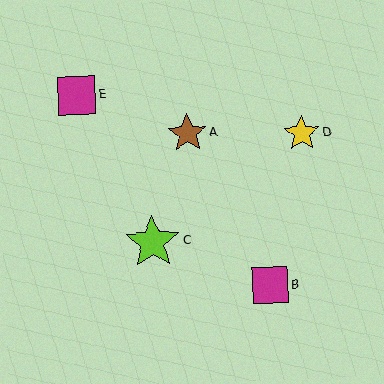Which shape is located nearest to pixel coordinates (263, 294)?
The magenta square (labeled B) at (270, 285) is nearest to that location.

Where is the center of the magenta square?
The center of the magenta square is at (270, 285).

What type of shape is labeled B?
Shape B is a magenta square.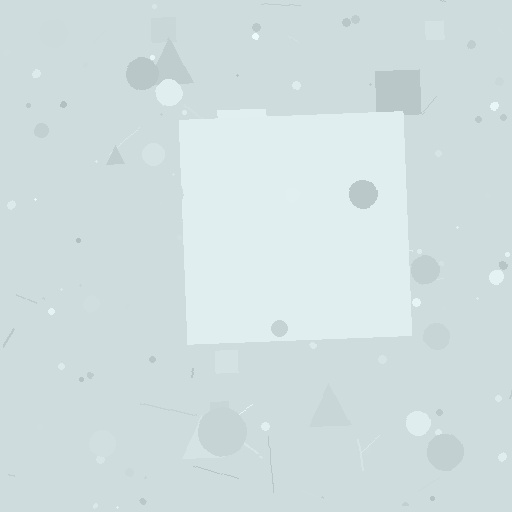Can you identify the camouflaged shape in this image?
The camouflaged shape is a square.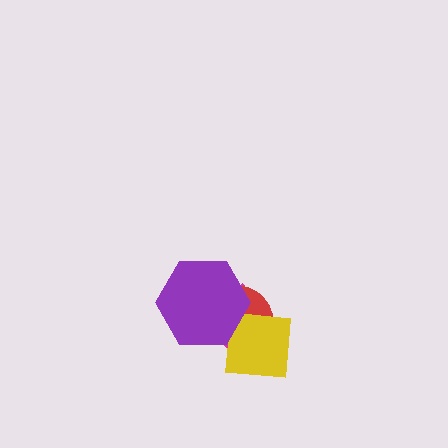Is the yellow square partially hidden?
Yes, it is partially covered by another shape.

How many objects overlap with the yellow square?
3 objects overlap with the yellow square.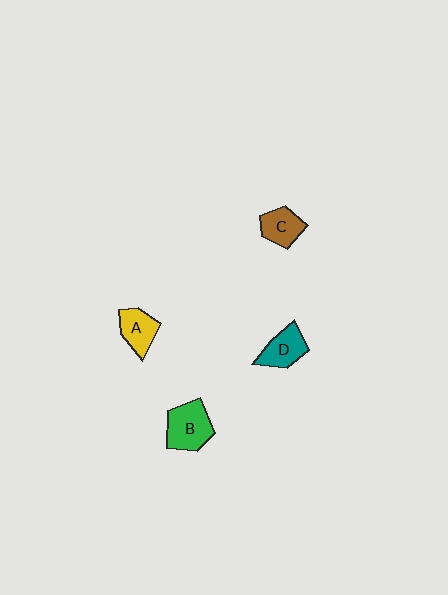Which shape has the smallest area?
Shape C (brown).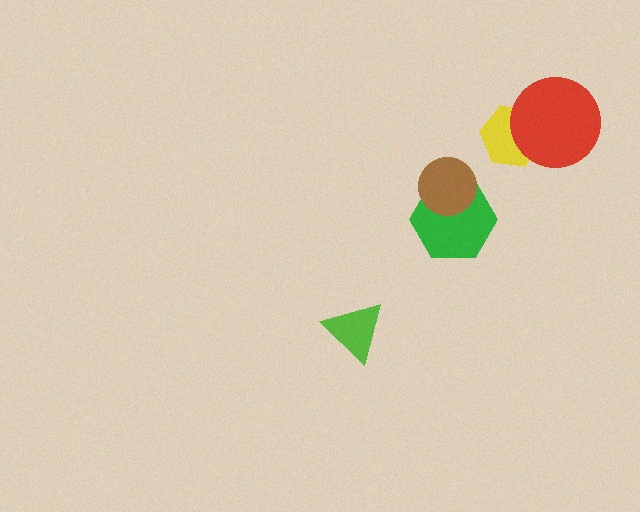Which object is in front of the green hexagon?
The brown circle is in front of the green hexagon.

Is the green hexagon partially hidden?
Yes, it is partially covered by another shape.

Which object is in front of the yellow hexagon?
The red circle is in front of the yellow hexagon.